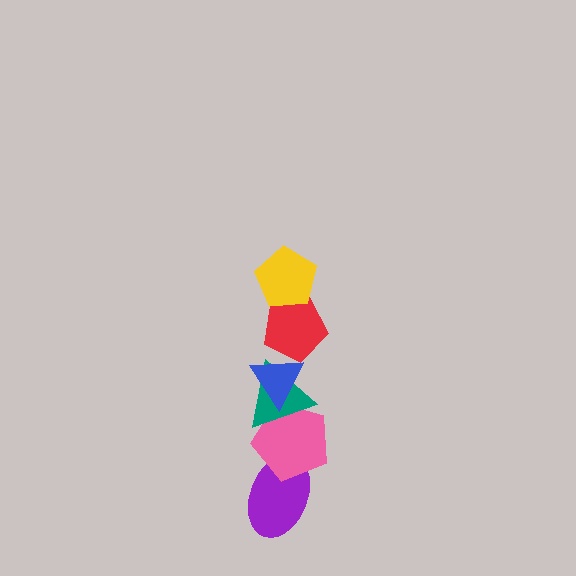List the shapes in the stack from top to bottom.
From top to bottom: the yellow pentagon, the red pentagon, the blue triangle, the teal triangle, the pink pentagon, the purple ellipse.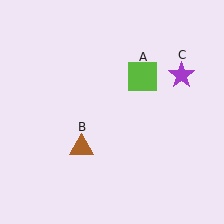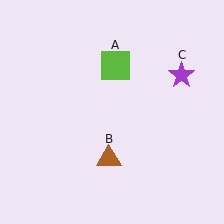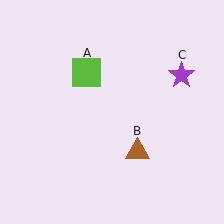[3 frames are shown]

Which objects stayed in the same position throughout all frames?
Purple star (object C) remained stationary.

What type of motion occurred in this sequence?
The lime square (object A), brown triangle (object B) rotated counterclockwise around the center of the scene.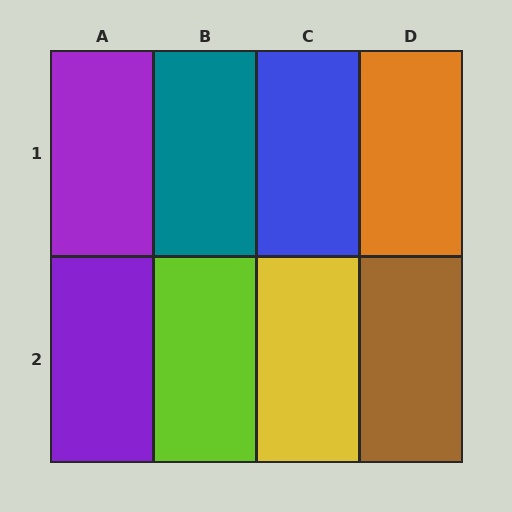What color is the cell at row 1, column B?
Teal.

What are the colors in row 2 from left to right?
Purple, lime, yellow, brown.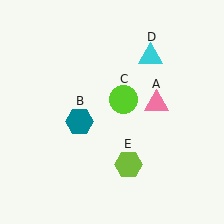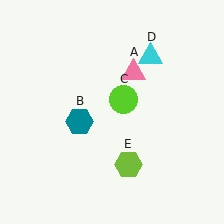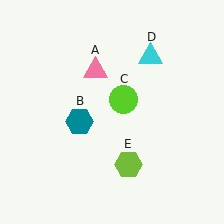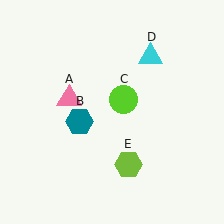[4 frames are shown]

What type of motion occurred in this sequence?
The pink triangle (object A) rotated counterclockwise around the center of the scene.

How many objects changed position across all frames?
1 object changed position: pink triangle (object A).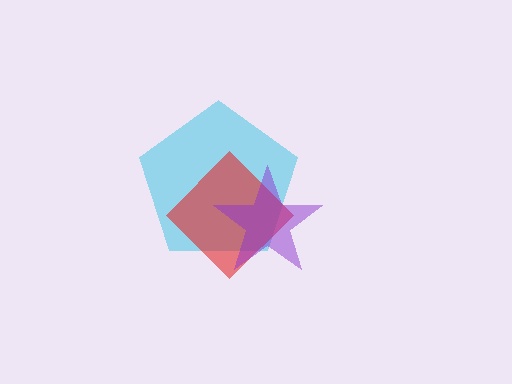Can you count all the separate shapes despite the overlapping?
Yes, there are 3 separate shapes.